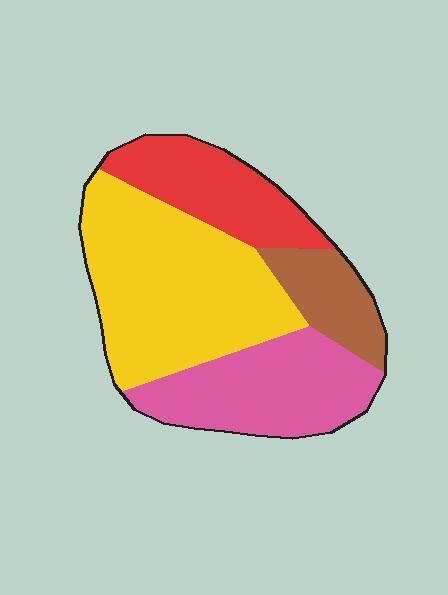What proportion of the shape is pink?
Pink takes up between a sixth and a third of the shape.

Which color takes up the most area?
Yellow, at roughly 40%.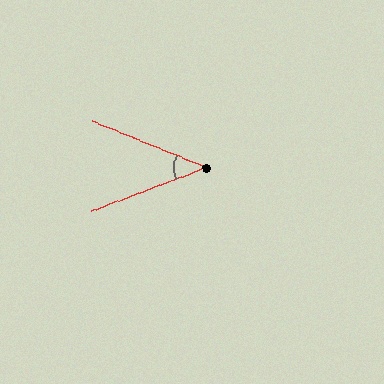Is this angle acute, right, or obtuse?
It is acute.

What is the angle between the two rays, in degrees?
Approximately 43 degrees.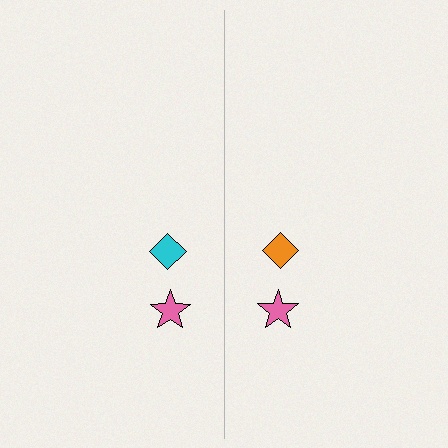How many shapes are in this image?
There are 4 shapes in this image.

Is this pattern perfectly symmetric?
No, the pattern is not perfectly symmetric. The orange diamond on the right side breaks the symmetry — its mirror counterpart is cyan.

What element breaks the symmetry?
The orange diamond on the right side breaks the symmetry — its mirror counterpart is cyan.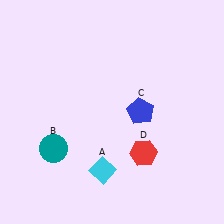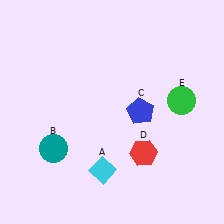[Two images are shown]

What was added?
A green circle (E) was added in Image 2.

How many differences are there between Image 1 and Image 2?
There is 1 difference between the two images.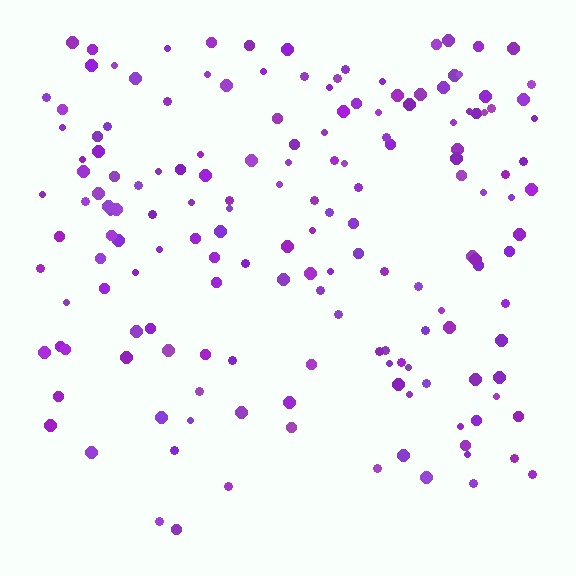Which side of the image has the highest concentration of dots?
The top.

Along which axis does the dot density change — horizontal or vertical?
Vertical.